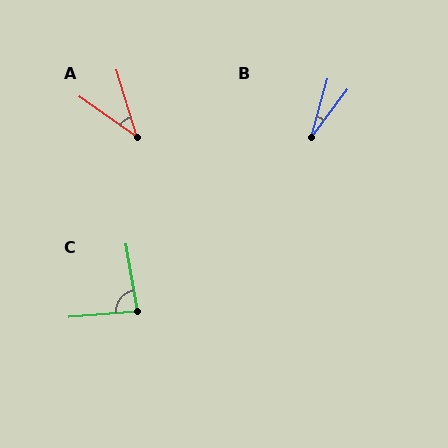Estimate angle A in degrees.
Approximately 38 degrees.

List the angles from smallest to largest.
B (21°), A (38°), C (85°).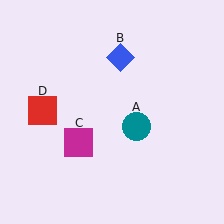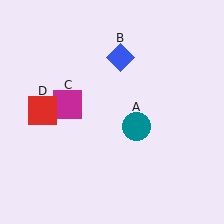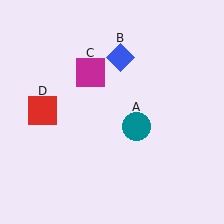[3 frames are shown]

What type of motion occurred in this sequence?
The magenta square (object C) rotated clockwise around the center of the scene.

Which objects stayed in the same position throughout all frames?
Teal circle (object A) and blue diamond (object B) and red square (object D) remained stationary.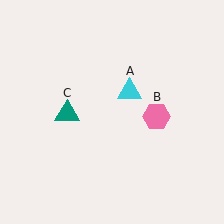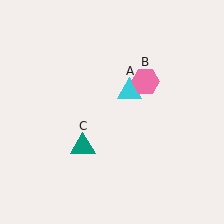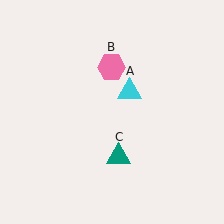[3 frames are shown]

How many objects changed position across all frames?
2 objects changed position: pink hexagon (object B), teal triangle (object C).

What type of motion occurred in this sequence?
The pink hexagon (object B), teal triangle (object C) rotated counterclockwise around the center of the scene.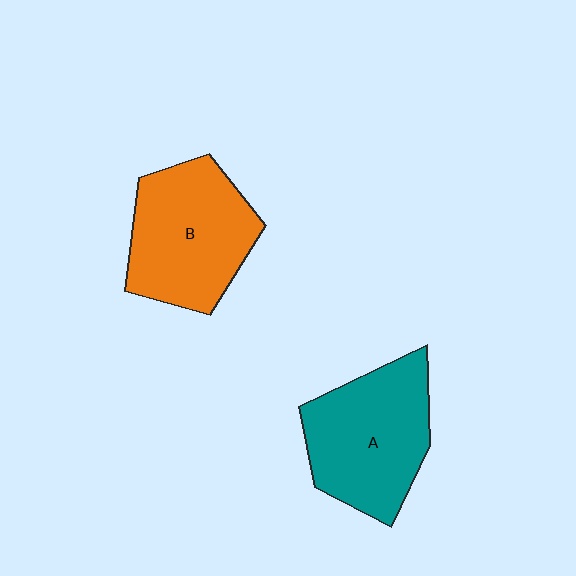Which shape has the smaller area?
Shape B (orange).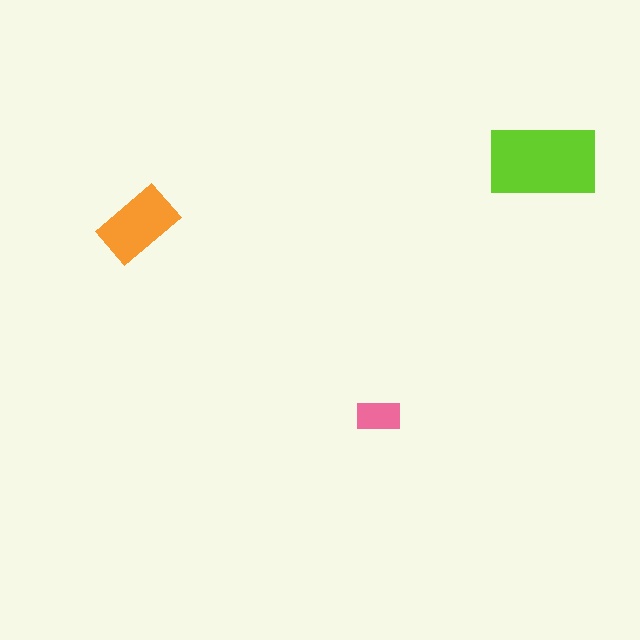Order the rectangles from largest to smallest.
the lime one, the orange one, the pink one.